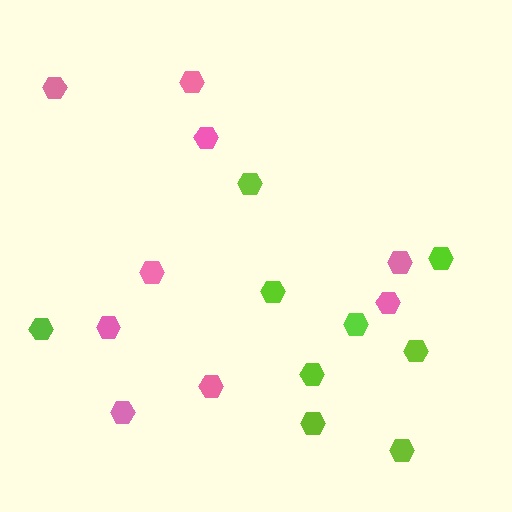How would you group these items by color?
There are 2 groups: one group of lime hexagons (9) and one group of pink hexagons (9).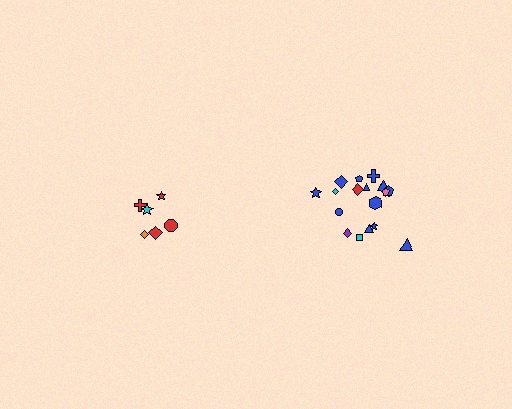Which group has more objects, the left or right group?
The right group.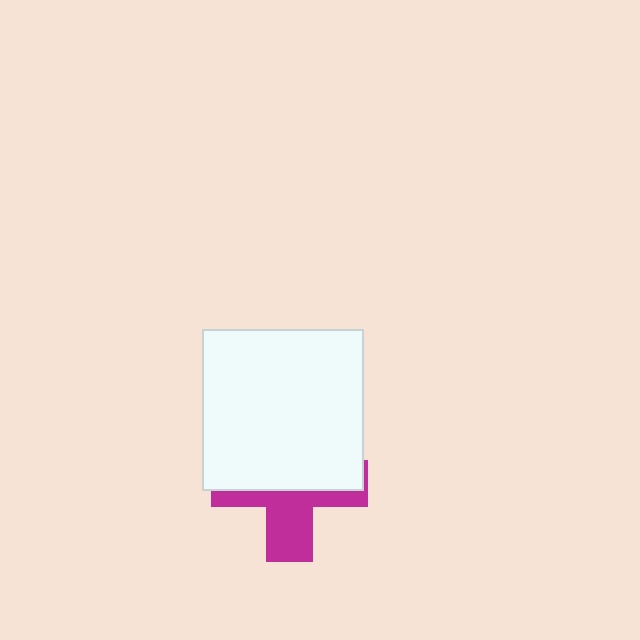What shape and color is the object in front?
The object in front is a white square.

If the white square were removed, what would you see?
You would see the complete magenta cross.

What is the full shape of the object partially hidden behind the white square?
The partially hidden object is a magenta cross.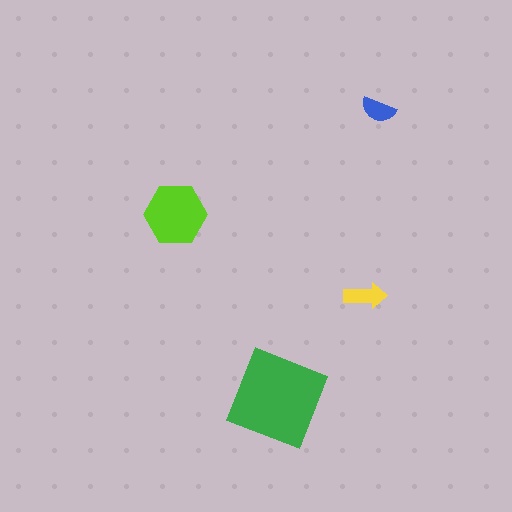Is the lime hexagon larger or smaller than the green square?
Smaller.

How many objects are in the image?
There are 4 objects in the image.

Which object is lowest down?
The green square is bottommost.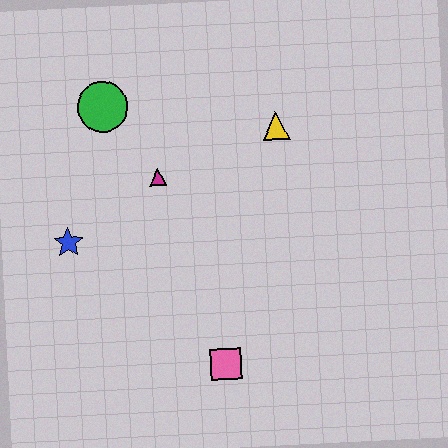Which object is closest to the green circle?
The magenta triangle is closest to the green circle.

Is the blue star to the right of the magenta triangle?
No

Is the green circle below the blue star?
No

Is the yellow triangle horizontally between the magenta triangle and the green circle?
No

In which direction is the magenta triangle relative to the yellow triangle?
The magenta triangle is to the left of the yellow triangle.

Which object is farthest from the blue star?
The yellow triangle is farthest from the blue star.